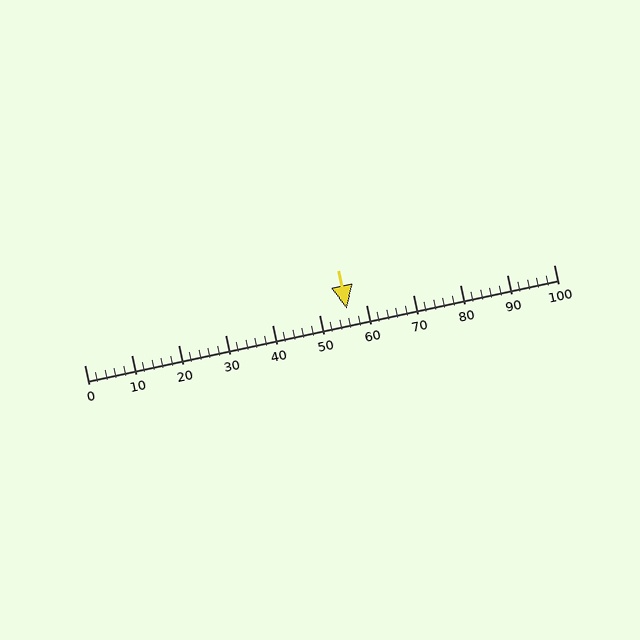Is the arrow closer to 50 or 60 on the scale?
The arrow is closer to 60.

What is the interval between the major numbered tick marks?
The major tick marks are spaced 10 units apart.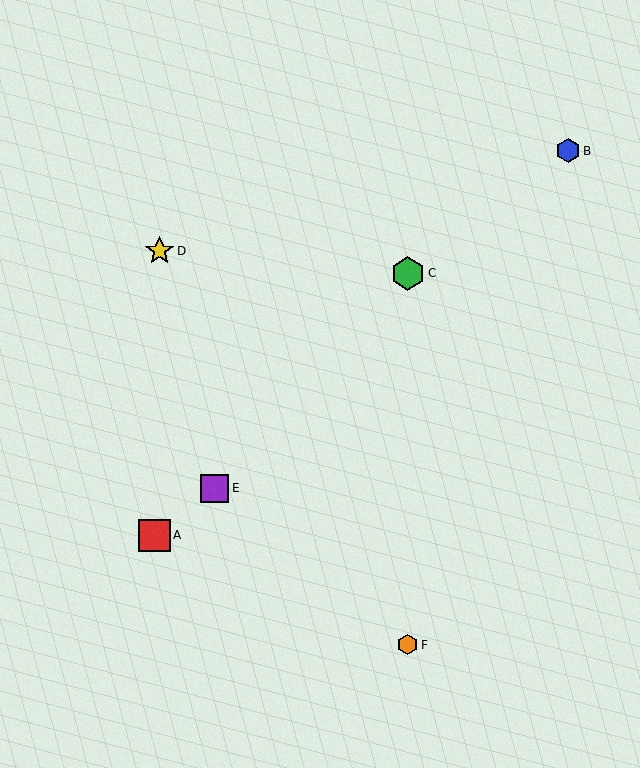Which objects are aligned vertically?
Objects C, F are aligned vertically.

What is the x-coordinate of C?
Object C is at x≈408.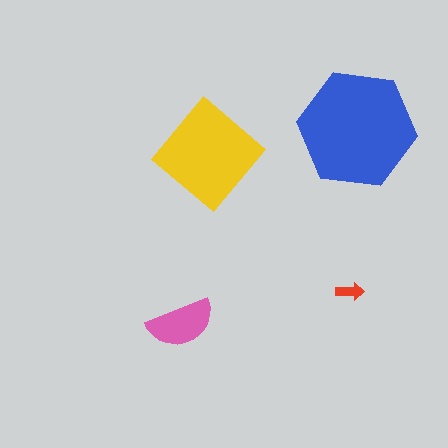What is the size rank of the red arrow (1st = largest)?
4th.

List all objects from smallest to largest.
The red arrow, the pink semicircle, the yellow diamond, the blue hexagon.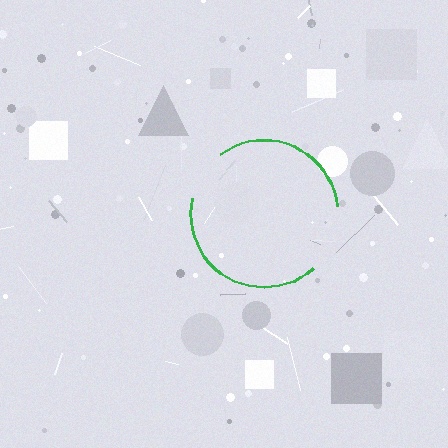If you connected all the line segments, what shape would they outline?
They would outline a circle.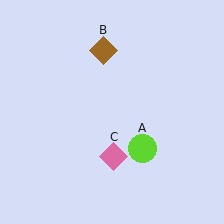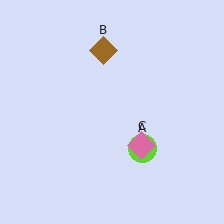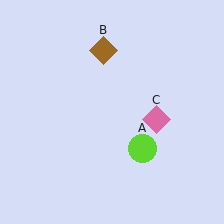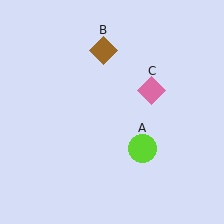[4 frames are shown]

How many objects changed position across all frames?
1 object changed position: pink diamond (object C).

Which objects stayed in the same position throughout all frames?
Lime circle (object A) and brown diamond (object B) remained stationary.